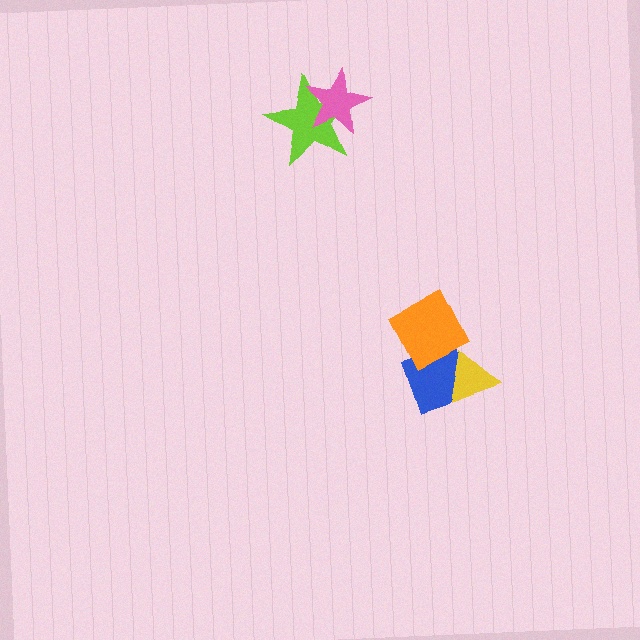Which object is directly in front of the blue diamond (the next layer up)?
The yellow triangle is directly in front of the blue diamond.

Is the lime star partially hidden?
Yes, it is partially covered by another shape.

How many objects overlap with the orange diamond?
2 objects overlap with the orange diamond.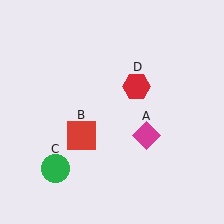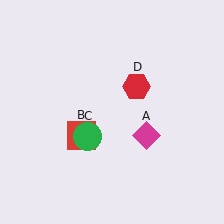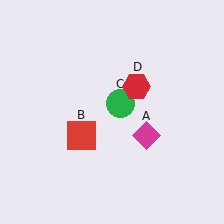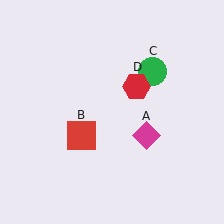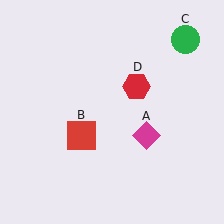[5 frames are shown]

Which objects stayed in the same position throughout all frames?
Magenta diamond (object A) and red square (object B) and red hexagon (object D) remained stationary.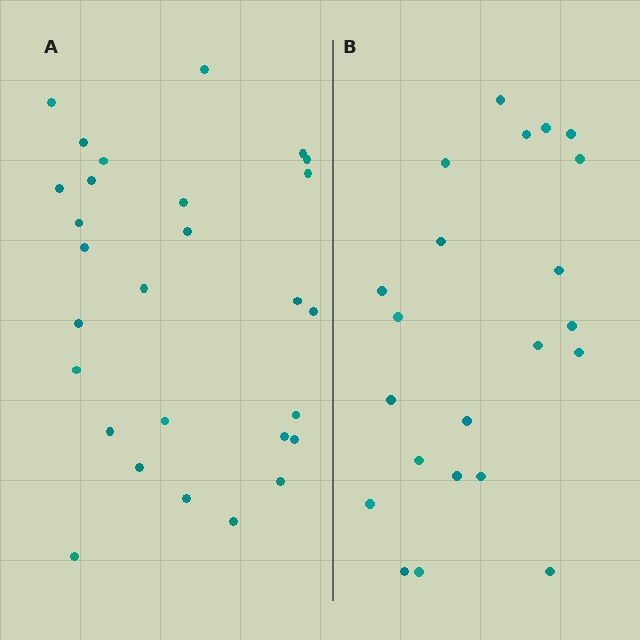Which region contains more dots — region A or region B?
Region A (the left region) has more dots.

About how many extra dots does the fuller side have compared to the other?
Region A has about 6 more dots than region B.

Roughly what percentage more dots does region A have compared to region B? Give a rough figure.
About 25% more.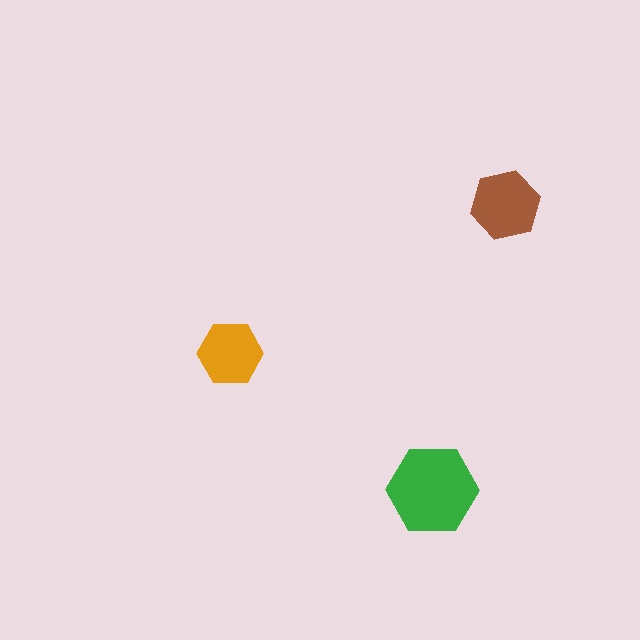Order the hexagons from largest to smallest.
the green one, the brown one, the orange one.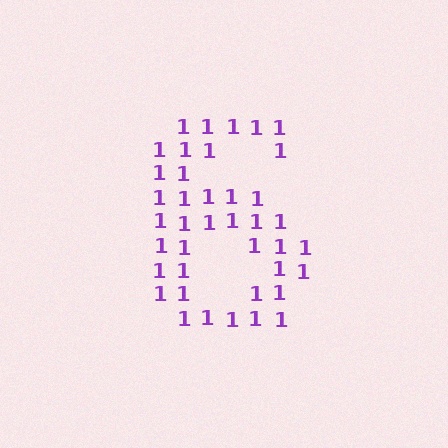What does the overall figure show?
The overall figure shows the digit 6.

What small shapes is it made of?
It is made of small digit 1's.